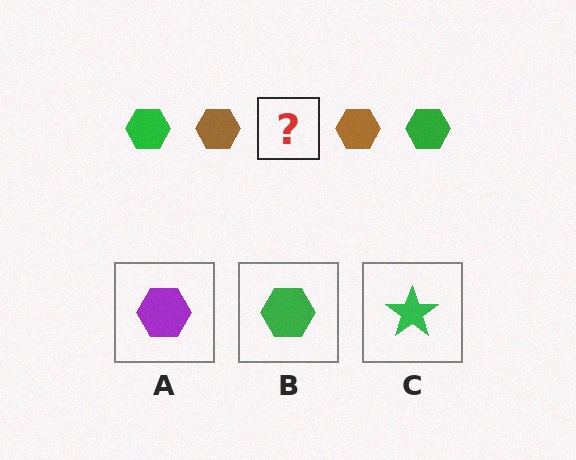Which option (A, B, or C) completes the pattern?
B.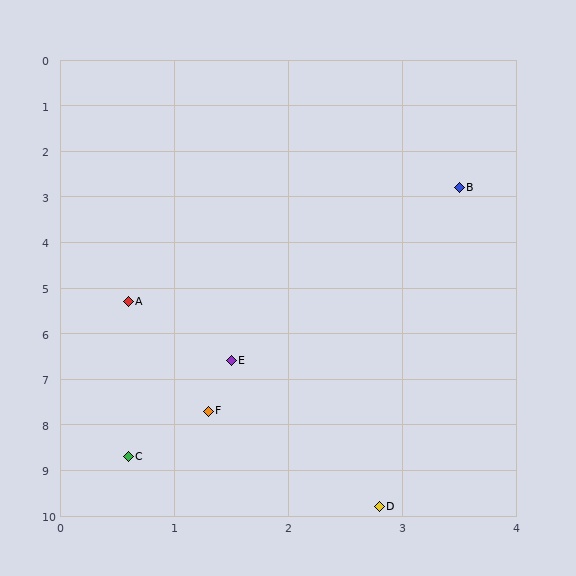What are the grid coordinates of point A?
Point A is at approximately (0.6, 5.3).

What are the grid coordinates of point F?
Point F is at approximately (1.3, 7.7).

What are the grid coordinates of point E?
Point E is at approximately (1.5, 6.6).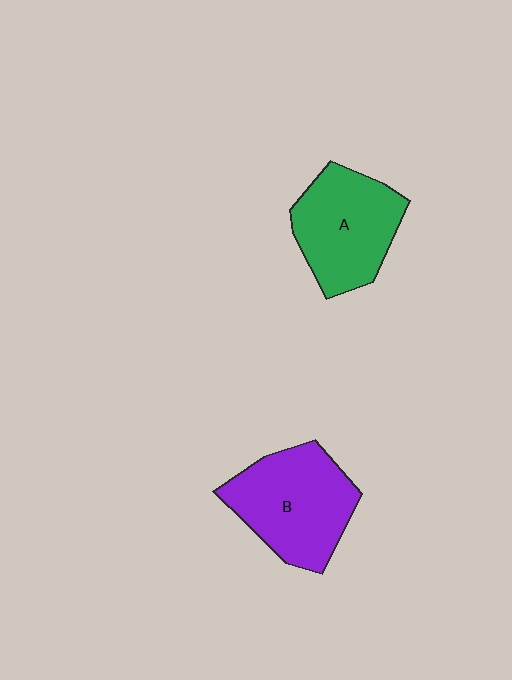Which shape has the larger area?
Shape B (purple).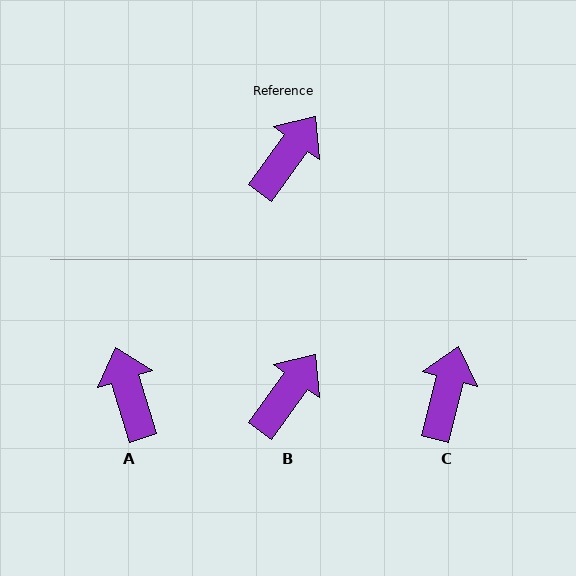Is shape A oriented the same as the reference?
No, it is off by about 53 degrees.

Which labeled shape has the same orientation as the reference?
B.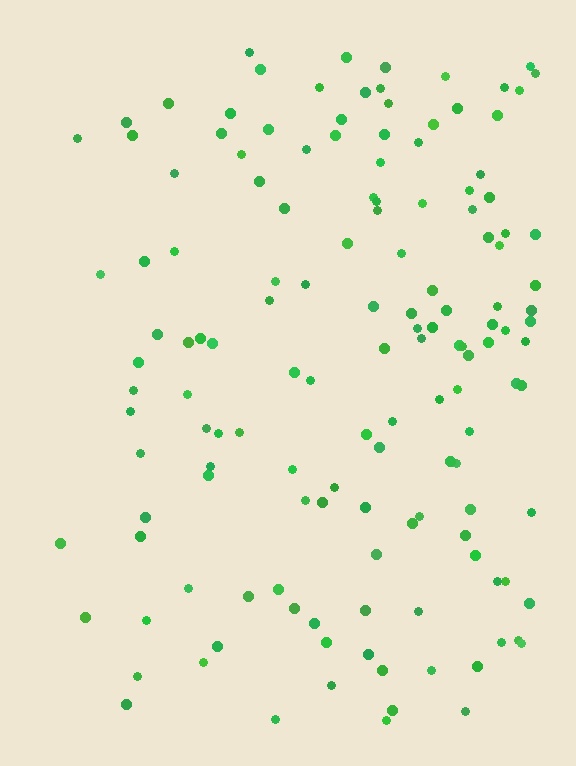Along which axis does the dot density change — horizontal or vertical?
Horizontal.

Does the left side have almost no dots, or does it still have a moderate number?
Still a moderate number, just noticeably fewer than the right.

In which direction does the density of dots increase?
From left to right, with the right side densest.